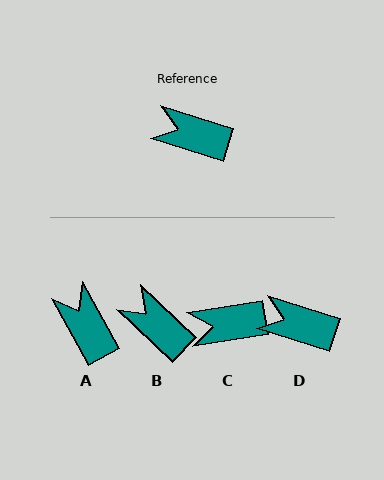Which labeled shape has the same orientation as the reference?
D.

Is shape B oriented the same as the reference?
No, it is off by about 26 degrees.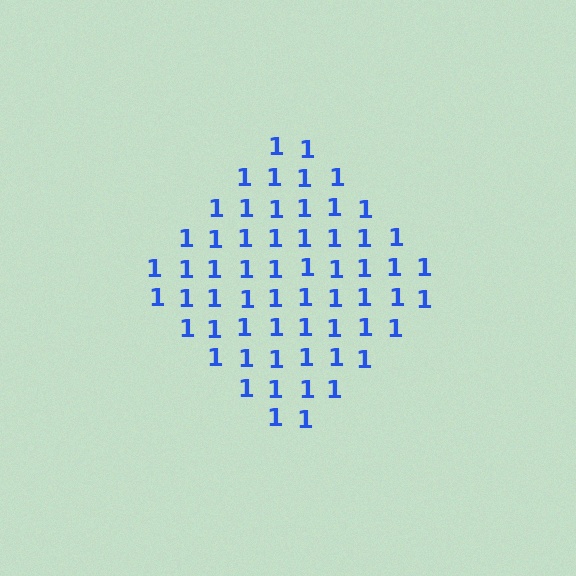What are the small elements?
The small elements are digit 1's.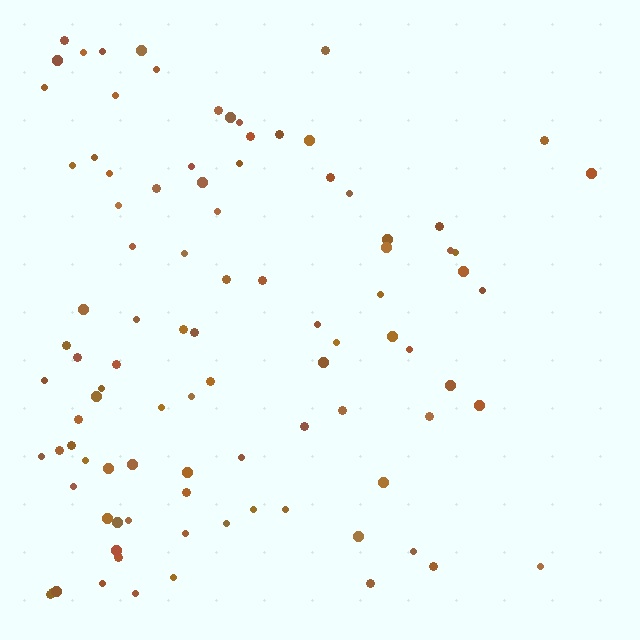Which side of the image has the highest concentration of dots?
The left.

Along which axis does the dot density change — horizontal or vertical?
Horizontal.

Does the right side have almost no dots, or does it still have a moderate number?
Still a moderate number, just noticeably fewer than the left.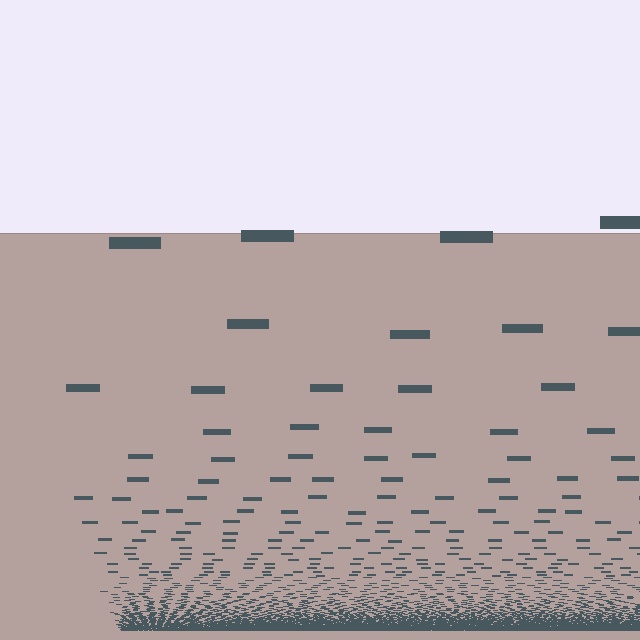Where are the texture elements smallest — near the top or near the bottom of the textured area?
Near the bottom.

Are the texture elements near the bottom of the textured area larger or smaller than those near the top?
Smaller. The gradient is inverted — elements near the bottom are smaller and denser.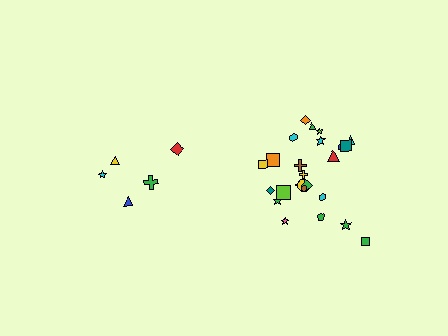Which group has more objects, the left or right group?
The right group.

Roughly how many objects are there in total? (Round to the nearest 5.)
Roughly 30 objects in total.